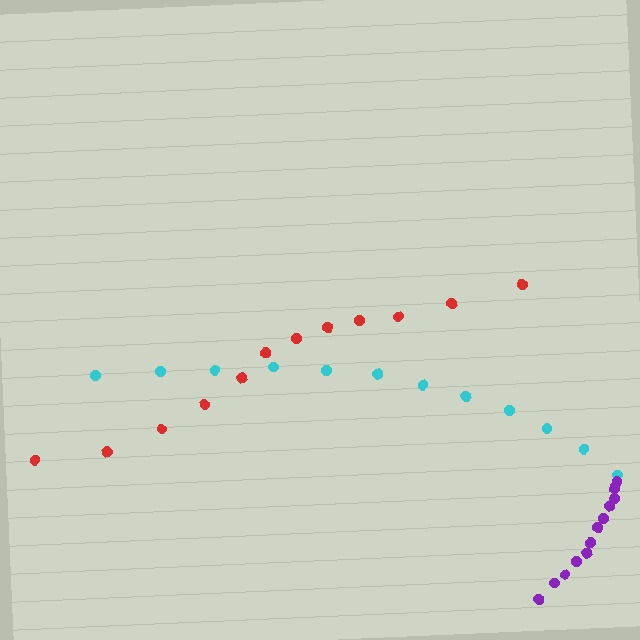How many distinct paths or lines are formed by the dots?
There are 3 distinct paths.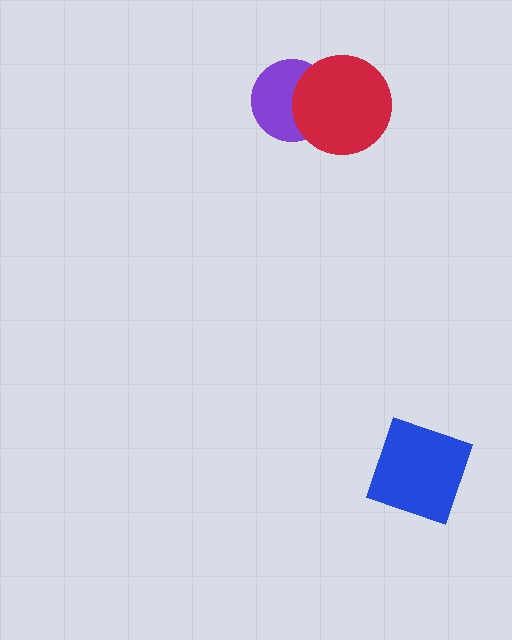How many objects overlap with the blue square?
0 objects overlap with the blue square.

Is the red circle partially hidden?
No, no other shape covers it.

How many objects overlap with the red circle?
1 object overlaps with the red circle.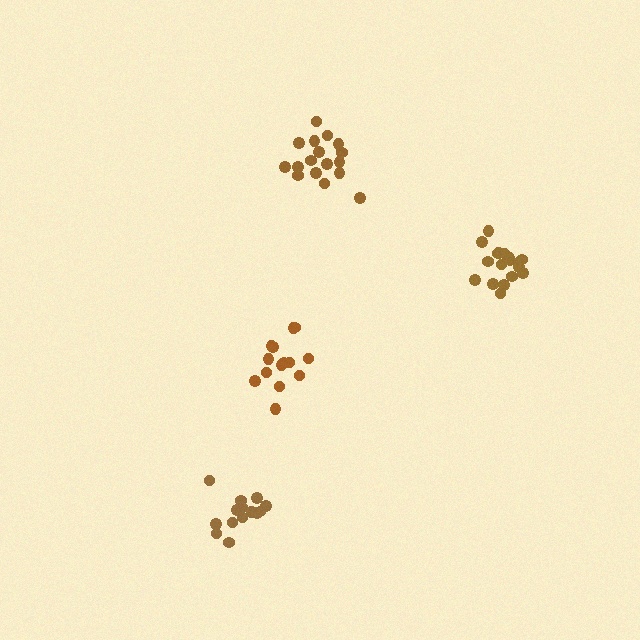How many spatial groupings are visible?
There are 4 spatial groupings.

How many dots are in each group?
Group 1: 14 dots, Group 2: 17 dots, Group 3: 14 dots, Group 4: 17 dots (62 total).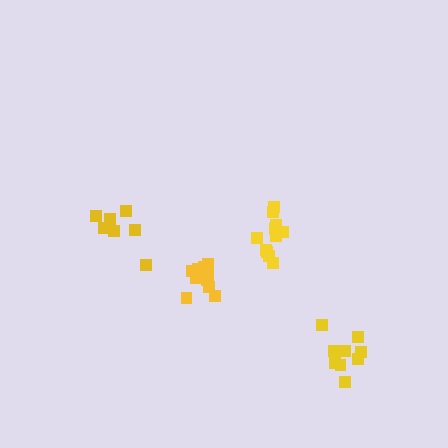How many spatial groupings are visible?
There are 4 spatial groupings.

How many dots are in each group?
Group 1: 7 dots, Group 2: 11 dots, Group 3: 9 dots, Group 4: 10 dots (37 total).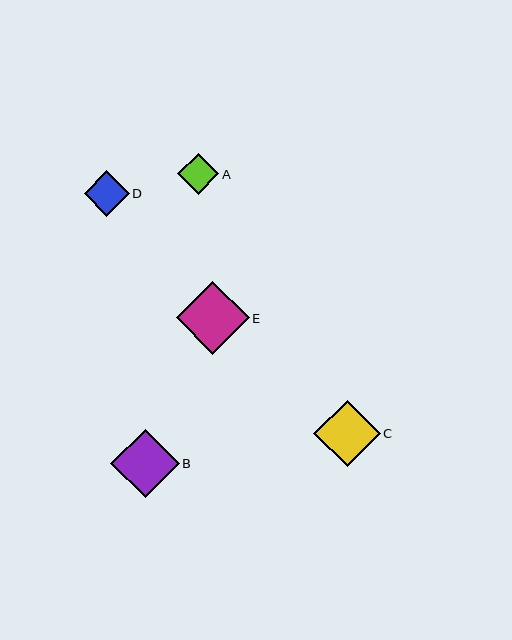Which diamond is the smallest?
Diamond A is the smallest with a size of approximately 41 pixels.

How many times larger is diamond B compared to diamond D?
Diamond B is approximately 1.5 times the size of diamond D.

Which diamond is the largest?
Diamond E is the largest with a size of approximately 73 pixels.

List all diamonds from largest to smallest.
From largest to smallest: E, B, C, D, A.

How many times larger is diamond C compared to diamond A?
Diamond C is approximately 1.6 times the size of diamond A.